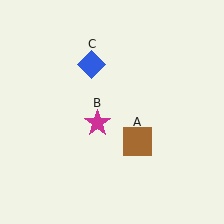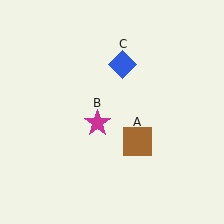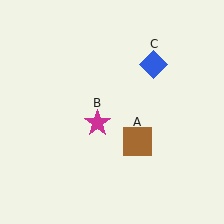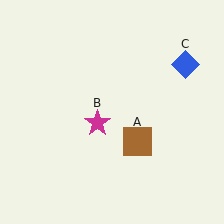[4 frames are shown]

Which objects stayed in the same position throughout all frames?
Brown square (object A) and magenta star (object B) remained stationary.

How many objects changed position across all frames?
1 object changed position: blue diamond (object C).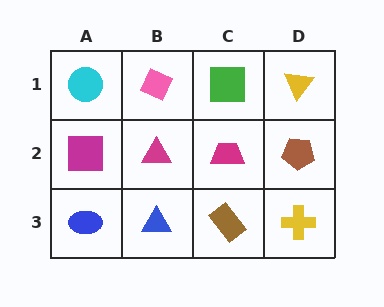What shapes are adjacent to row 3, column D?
A brown pentagon (row 2, column D), a brown rectangle (row 3, column C).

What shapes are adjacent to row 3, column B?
A magenta triangle (row 2, column B), a blue ellipse (row 3, column A), a brown rectangle (row 3, column C).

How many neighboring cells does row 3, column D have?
2.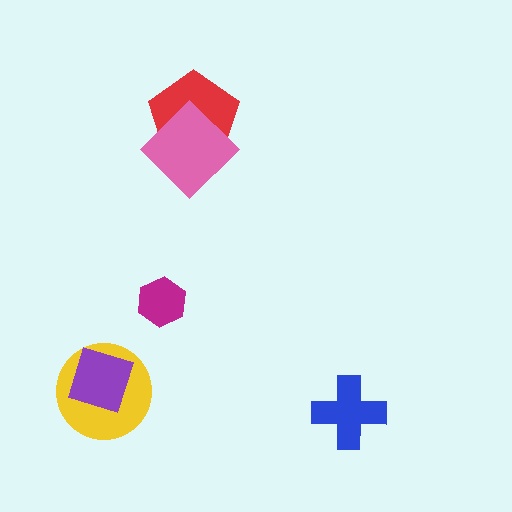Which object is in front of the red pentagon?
The pink diamond is in front of the red pentagon.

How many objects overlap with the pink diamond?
1 object overlaps with the pink diamond.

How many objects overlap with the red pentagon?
1 object overlaps with the red pentagon.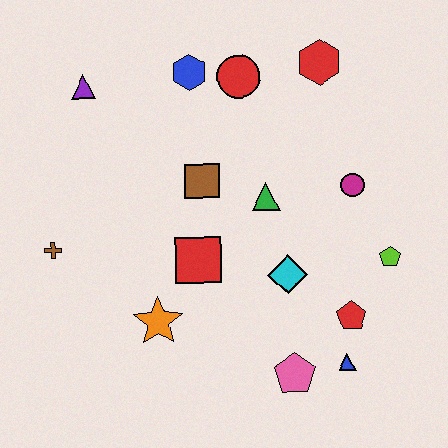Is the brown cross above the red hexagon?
No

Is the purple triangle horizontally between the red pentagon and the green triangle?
No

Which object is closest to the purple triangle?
The blue hexagon is closest to the purple triangle.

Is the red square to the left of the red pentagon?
Yes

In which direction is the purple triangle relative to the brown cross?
The purple triangle is above the brown cross.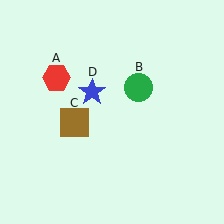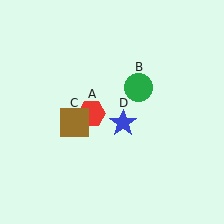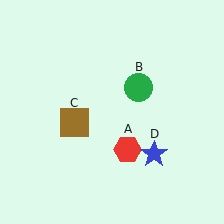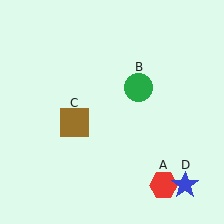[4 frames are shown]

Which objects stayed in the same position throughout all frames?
Green circle (object B) and brown square (object C) remained stationary.